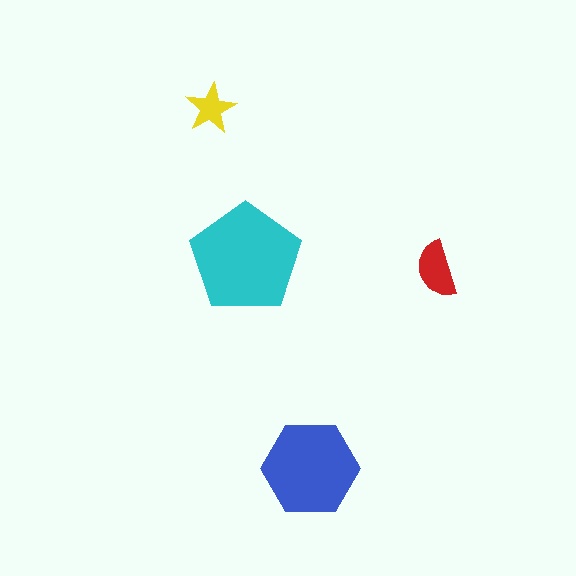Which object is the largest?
The cyan pentagon.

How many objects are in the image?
There are 4 objects in the image.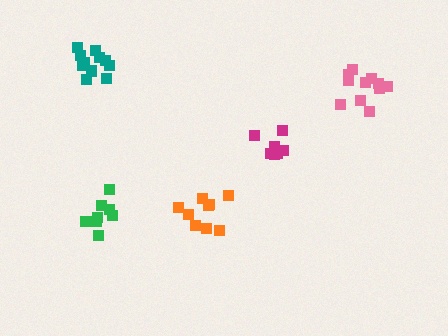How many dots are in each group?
Group 1: 11 dots, Group 2: 9 dots, Group 3: 11 dots, Group 4: 7 dots, Group 5: 8 dots (46 total).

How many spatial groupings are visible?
There are 5 spatial groupings.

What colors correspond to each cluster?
The clusters are colored: pink, orange, teal, magenta, green.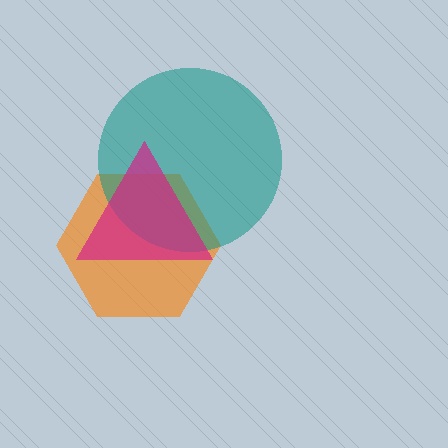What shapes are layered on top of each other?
The layered shapes are: an orange hexagon, a teal circle, a magenta triangle.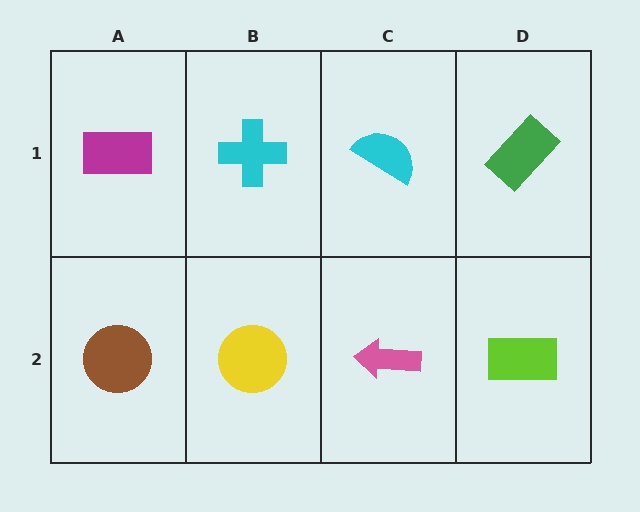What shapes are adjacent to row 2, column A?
A magenta rectangle (row 1, column A), a yellow circle (row 2, column B).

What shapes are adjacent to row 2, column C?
A cyan semicircle (row 1, column C), a yellow circle (row 2, column B), a lime rectangle (row 2, column D).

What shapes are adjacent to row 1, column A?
A brown circle (row 2, column A), a cyan cross (row 1, column B).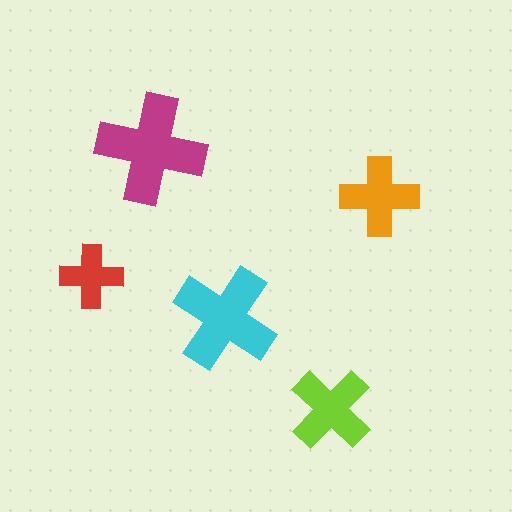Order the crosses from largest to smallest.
the magenta one, the cyan one, the lime one, the orange one, the red one.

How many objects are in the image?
There are 5 objects in the image.